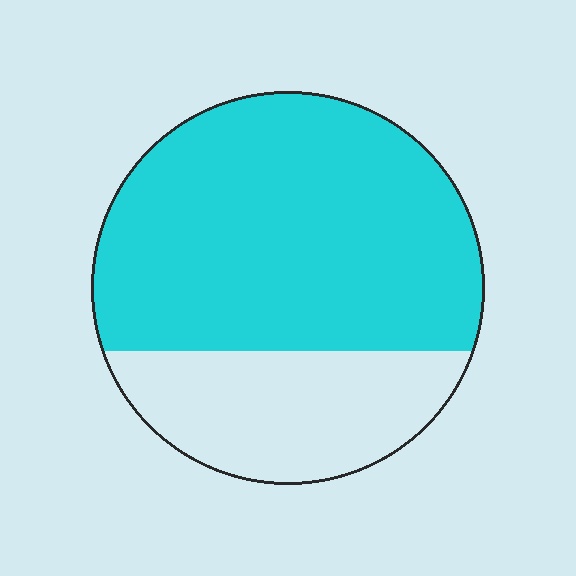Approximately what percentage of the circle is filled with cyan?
Approximately 70%.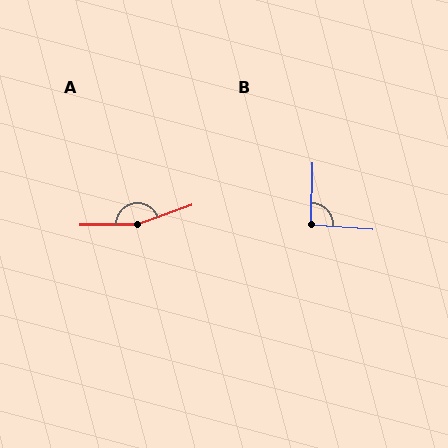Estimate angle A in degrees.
Approximately 161 degrees.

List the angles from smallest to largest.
B (93°), A (161°).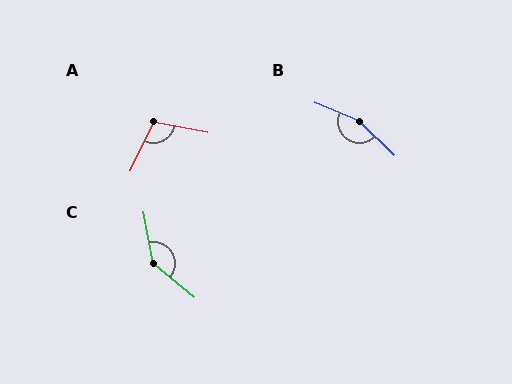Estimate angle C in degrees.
Approximately 140 degrees.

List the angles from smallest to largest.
A (105°), C (140°), B (159°).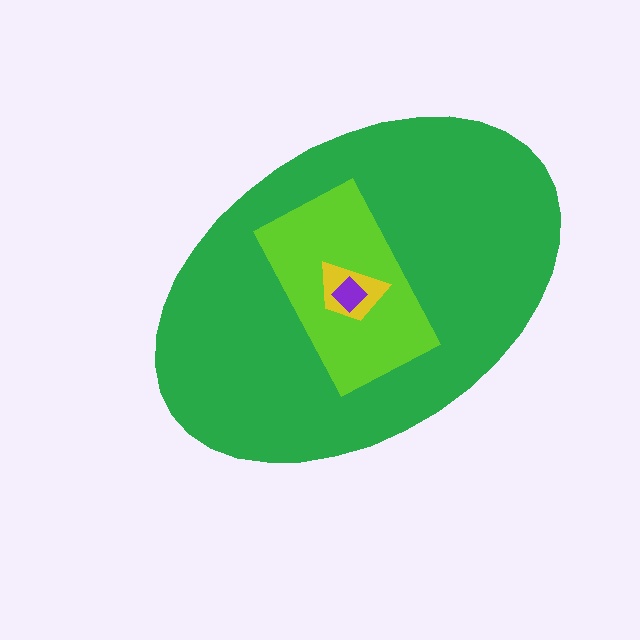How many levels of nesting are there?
4.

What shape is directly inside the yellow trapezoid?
The purple diamond.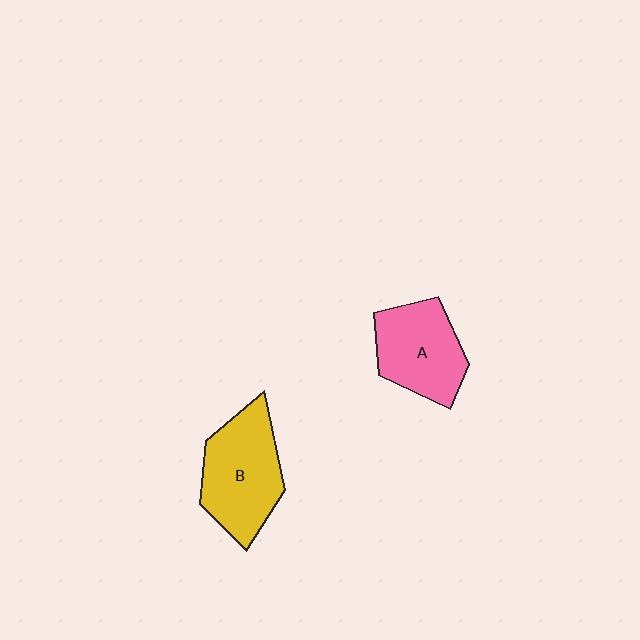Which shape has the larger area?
Shape B (yellow).